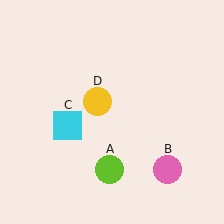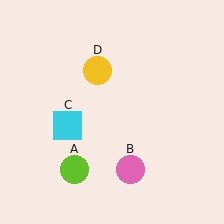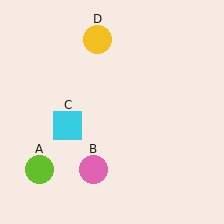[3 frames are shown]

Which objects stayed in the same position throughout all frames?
Cyan square (object C) remained stationary.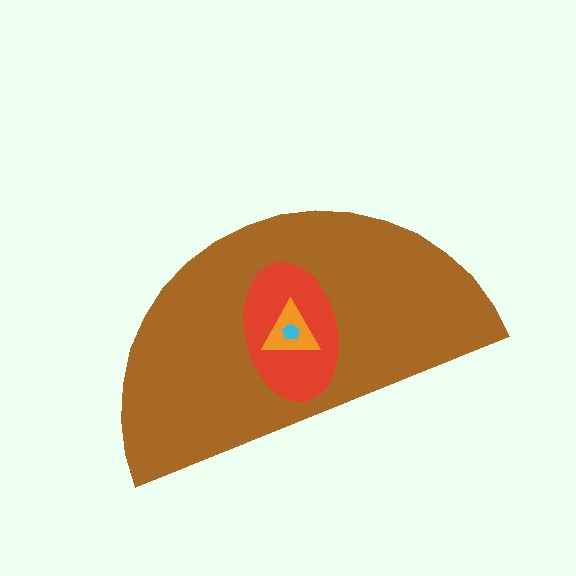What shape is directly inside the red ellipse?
The orange triangle.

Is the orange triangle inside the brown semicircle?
Yes.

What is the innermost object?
The cyan pentagon.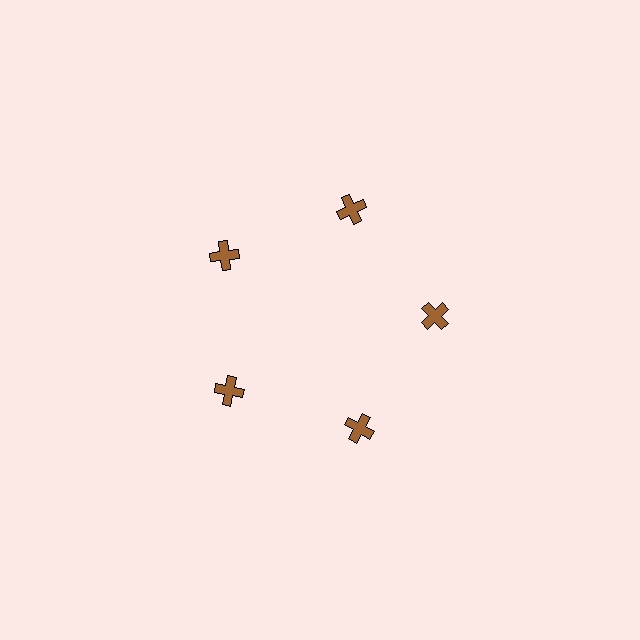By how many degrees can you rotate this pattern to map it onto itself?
The pattern maps onto itself every 72 degrees of rotation.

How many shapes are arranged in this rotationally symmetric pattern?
There are 5 shapes, arranged in 5 groups of 1.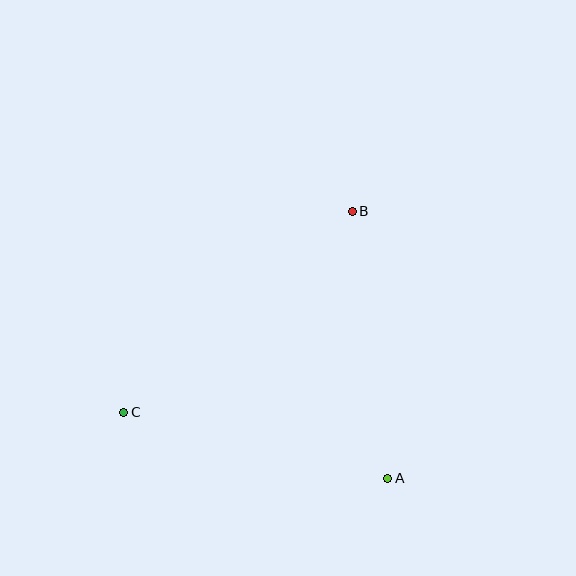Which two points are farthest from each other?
Points B and C are farthest from each other.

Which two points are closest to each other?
Points A and B are closest to each other.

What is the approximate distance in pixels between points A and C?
The distance between A and C is approximately 272 pixels.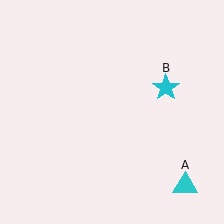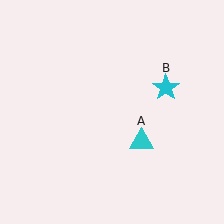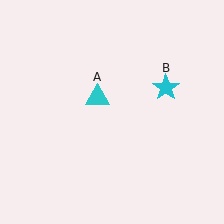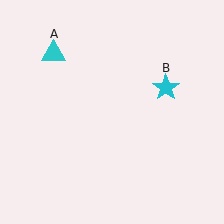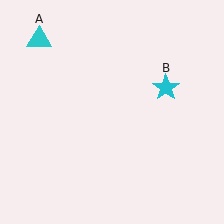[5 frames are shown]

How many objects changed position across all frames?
1 object changed position: cyan triangle (object A).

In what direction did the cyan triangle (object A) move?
The cyan triangle (object A) moved up and to the left.